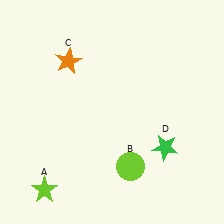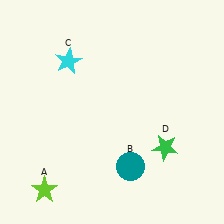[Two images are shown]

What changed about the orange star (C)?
In Image 1, C is orange. In Image 2, it changed to cyan.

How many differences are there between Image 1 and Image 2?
There are 2 differences between the two images.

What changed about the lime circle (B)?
In Image 1, B is lime. In Image 2, it changed to teal.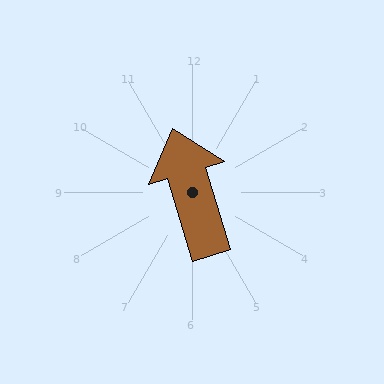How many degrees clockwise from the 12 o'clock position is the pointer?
Approximately 343 degrees.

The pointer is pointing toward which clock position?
Roughly 11 o'clock.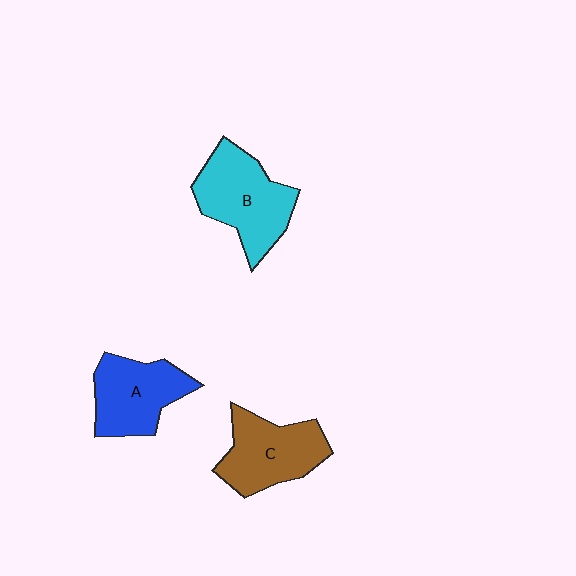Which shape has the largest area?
Shape B (cyan).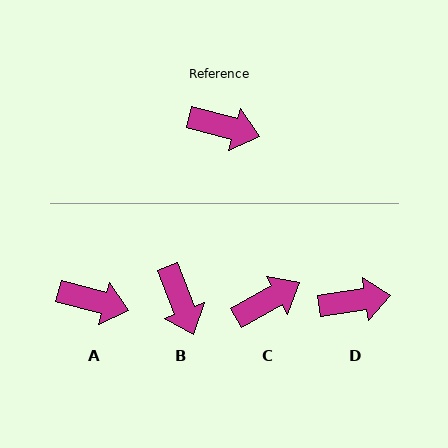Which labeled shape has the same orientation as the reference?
A.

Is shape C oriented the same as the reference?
No, it is off by about 44 degrees.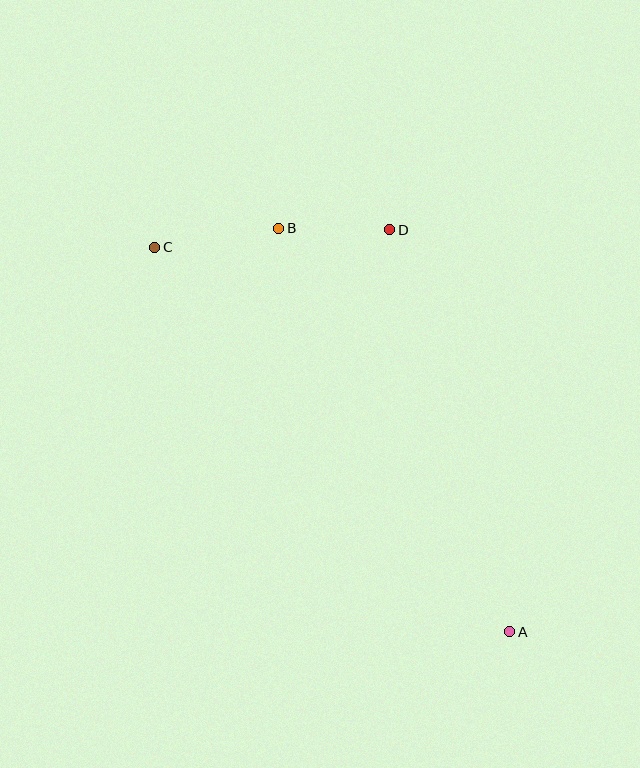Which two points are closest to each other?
Points B and D are closest to each other.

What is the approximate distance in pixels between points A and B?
The distance between A and B is approximately 465 pixels.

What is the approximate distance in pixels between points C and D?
The distance between C and D is approximately 236 pixels.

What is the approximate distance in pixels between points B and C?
The distance between B and C is approximately 126 pixels.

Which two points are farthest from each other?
Points A and C are farthest from each other.